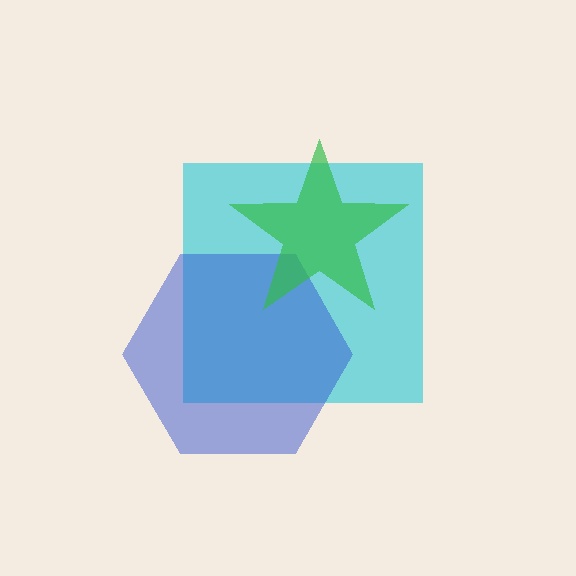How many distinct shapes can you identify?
There are 3 distinct shapes: a cyan square, a blue hexagon, a green star.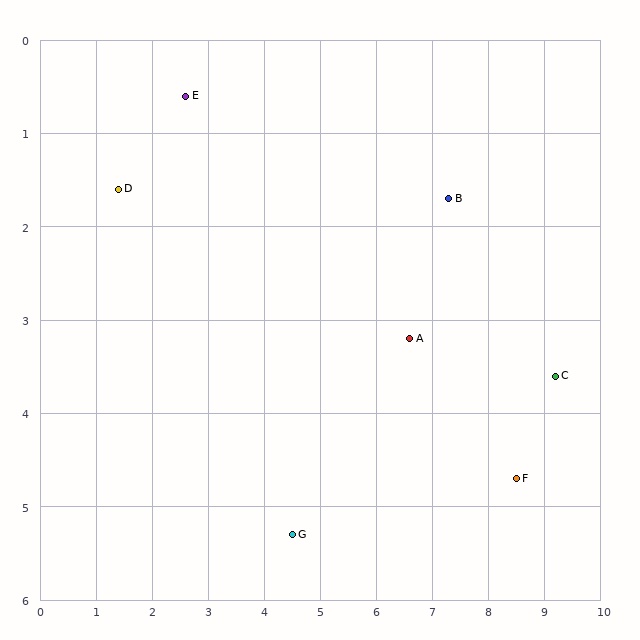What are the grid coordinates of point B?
Point B is at approximately (7.3, 1.7).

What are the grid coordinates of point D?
Point D is at approximately (1.4, 1.6).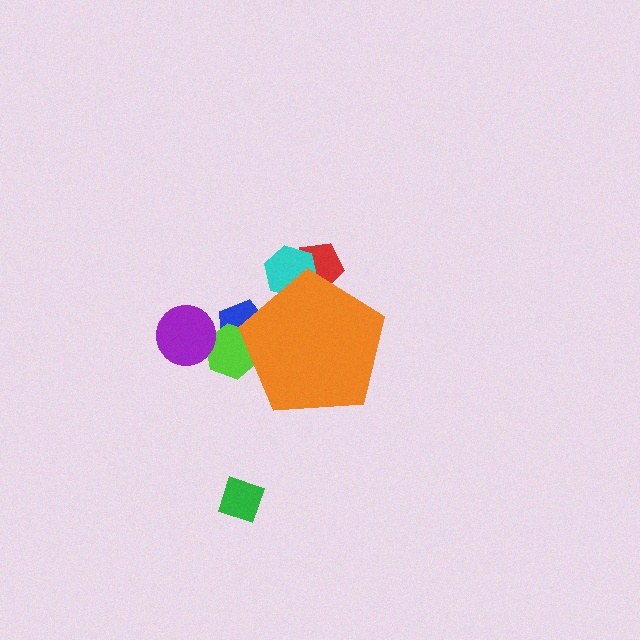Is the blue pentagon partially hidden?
Yes, the blue pentagon is partially hidden behind the orange pentagon.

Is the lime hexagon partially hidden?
Yes, the lime hexagon is partially hidden behind the orange pentagon.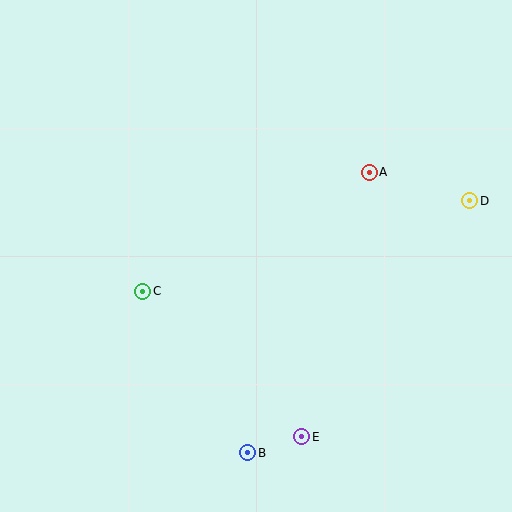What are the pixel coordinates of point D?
Point D is at (470, 201).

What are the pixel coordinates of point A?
Point A is at (369, 172).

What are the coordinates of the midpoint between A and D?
The midpoint between A and D is at (419, 186).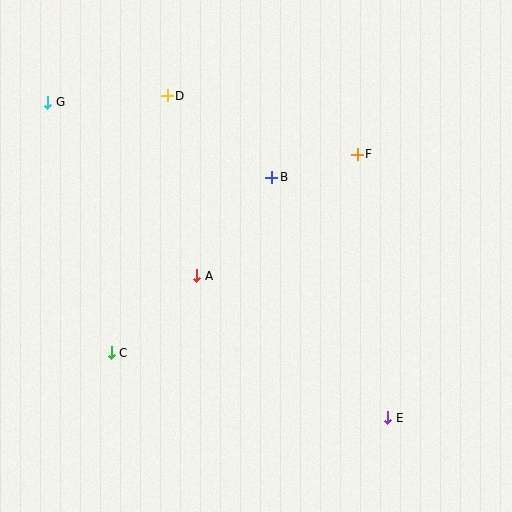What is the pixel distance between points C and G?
The distance between C and G is 258 pixels.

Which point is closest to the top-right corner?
Point F is closest to the top-right corner.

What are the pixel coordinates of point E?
Point E is at (388, 418).